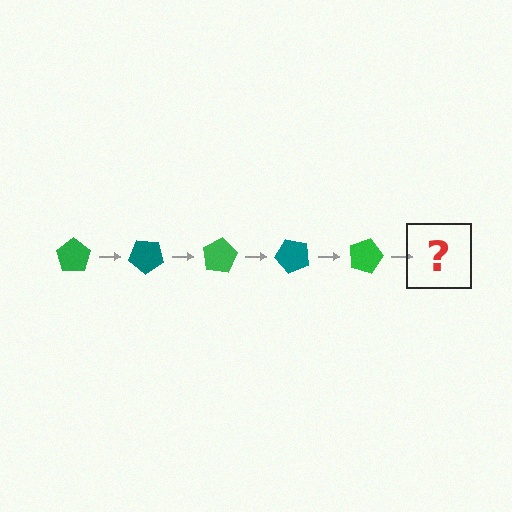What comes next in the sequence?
The next element should be a teal pentagon, rotated 200 degrees from the start.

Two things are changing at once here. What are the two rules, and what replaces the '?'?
The two rules are that it rotates 40 degrees each step and the color cycles through green and teal. The '?' should be a teal pentagon, rotated 200 degrees from the start.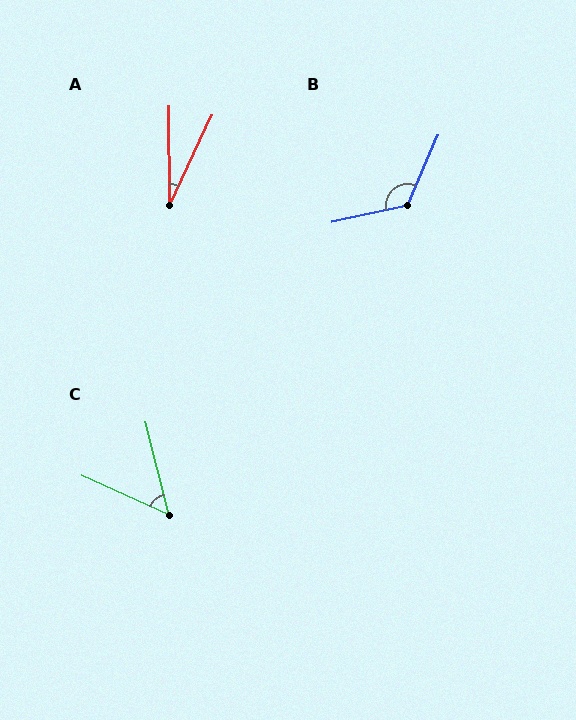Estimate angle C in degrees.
Approximately 51 degrees.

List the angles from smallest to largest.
A (26°), C (51°), B (125°).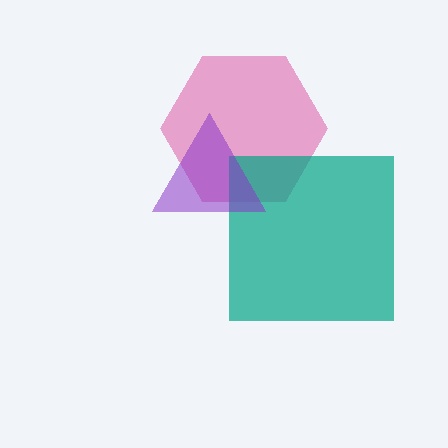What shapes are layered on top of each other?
The layered shapes are: a magenta hexagon, a teal square, a purple triangle.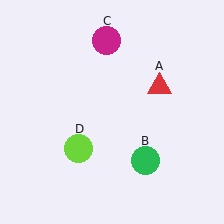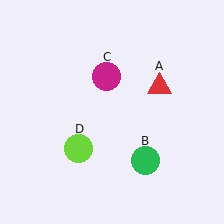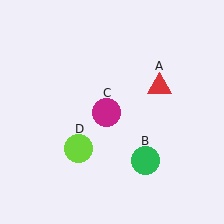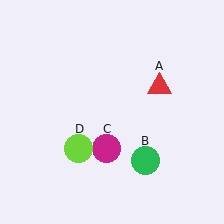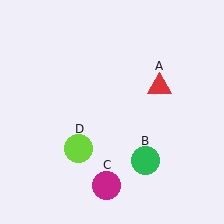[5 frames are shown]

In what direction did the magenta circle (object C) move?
The magenta circle (object C) moved down.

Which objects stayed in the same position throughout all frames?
Red triangle (object A) and green circle (object B) and lime circle (object D) remained stationary.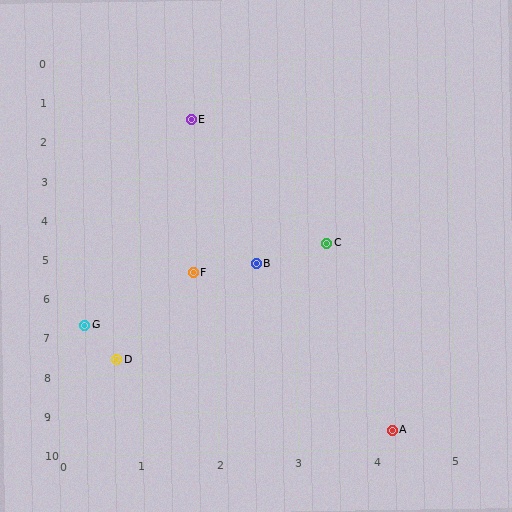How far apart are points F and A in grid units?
Points F and A are about 4.8 grid units apart.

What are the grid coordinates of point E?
Point E is at approximately (1.7, 1.5).